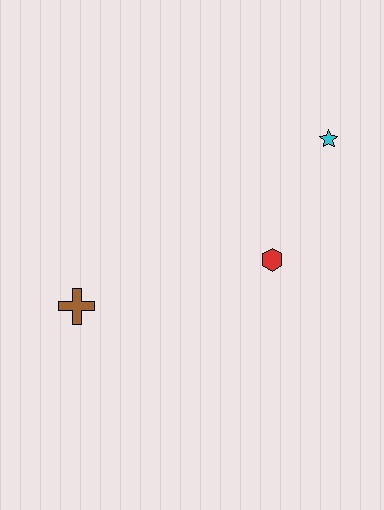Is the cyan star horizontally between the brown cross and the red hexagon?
No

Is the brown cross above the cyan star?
No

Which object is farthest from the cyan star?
The brown cross is farthest from the cyan star.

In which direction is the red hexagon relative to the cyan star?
The red hexagon is below the cyan star.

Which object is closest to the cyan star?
The red hexagon is closest to the cyan star.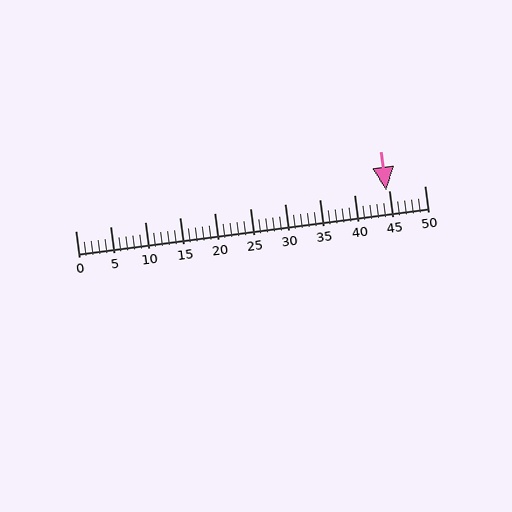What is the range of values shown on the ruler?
The ruler shows values from 0 to 50.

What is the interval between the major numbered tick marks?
The major tick marks are spaced 5 units apart.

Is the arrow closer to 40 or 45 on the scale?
The arrow is closer to 45.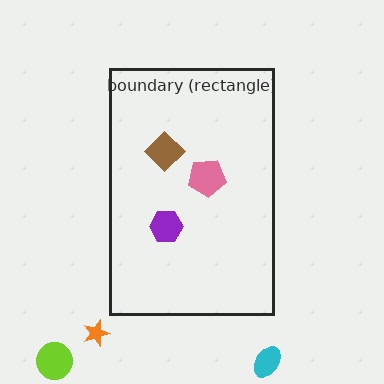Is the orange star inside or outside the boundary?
Outside.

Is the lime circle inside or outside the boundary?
Outside.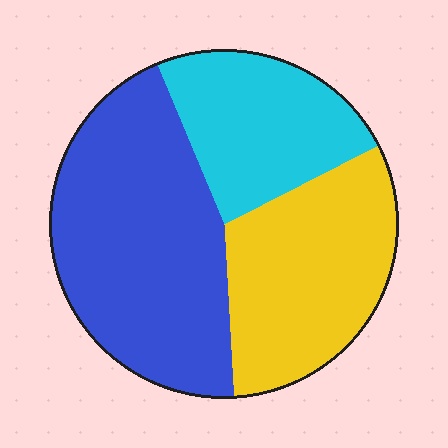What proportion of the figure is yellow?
Yellow covers roughly 30% of the figure.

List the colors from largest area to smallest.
From largest to smallest: blue, yellow, cyan.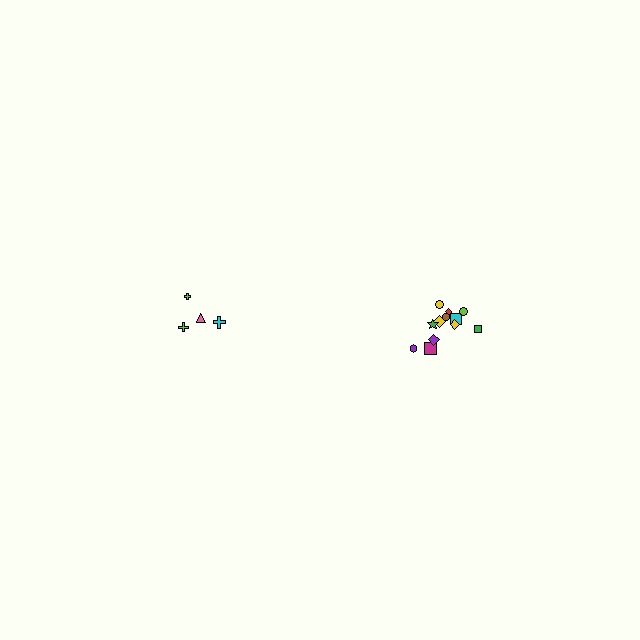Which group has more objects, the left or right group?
The right group.